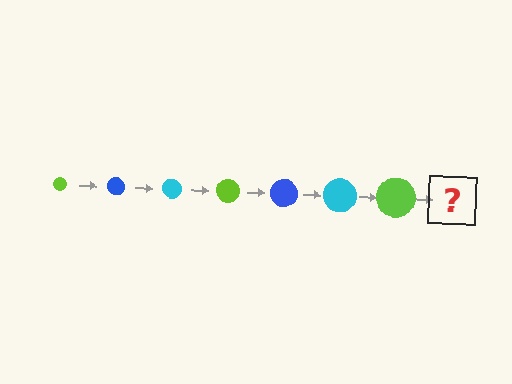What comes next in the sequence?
The next element should be a blue circle, larger than the previous one.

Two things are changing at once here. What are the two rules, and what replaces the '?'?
The two rules are that the circle grows larger each step and the color cycles through lime, blue, and cyan. The '?' should be a blue circle, larger than the previous one.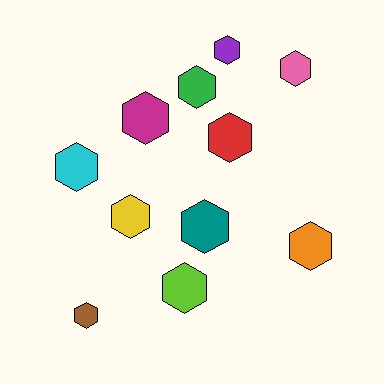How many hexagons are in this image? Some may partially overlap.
There are 11 hexagons.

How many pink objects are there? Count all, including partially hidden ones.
There is 1 pink object.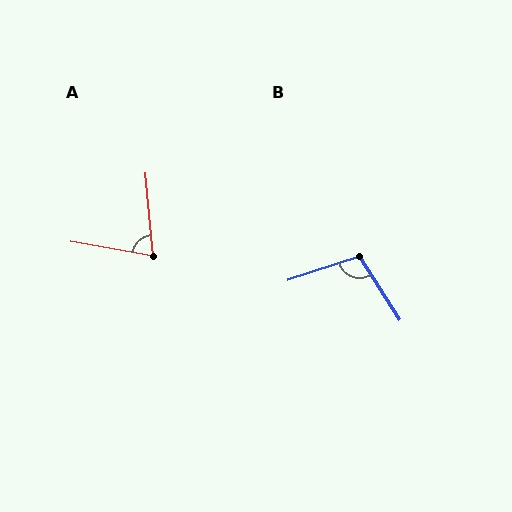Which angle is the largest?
B, at approximately 104 degrees.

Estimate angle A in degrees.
Approximately 75 degrees.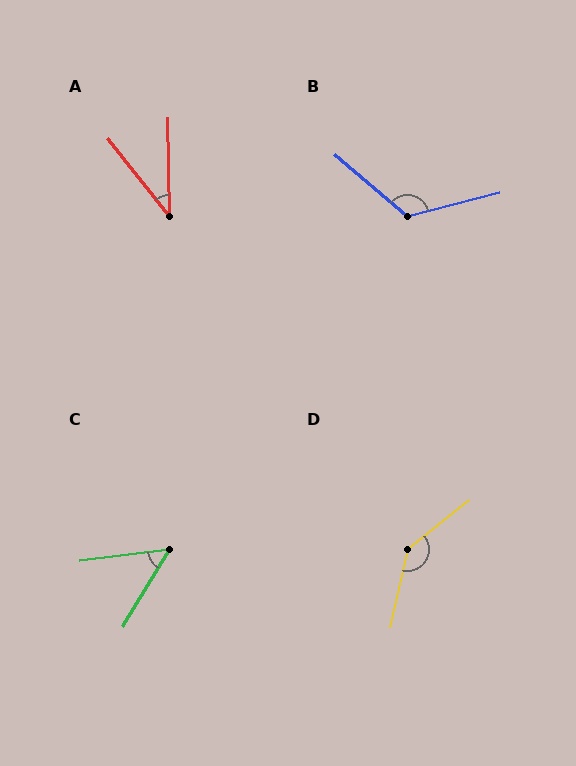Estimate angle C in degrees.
Approximately 52 degrees.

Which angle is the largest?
D, at approximately 141 degrees.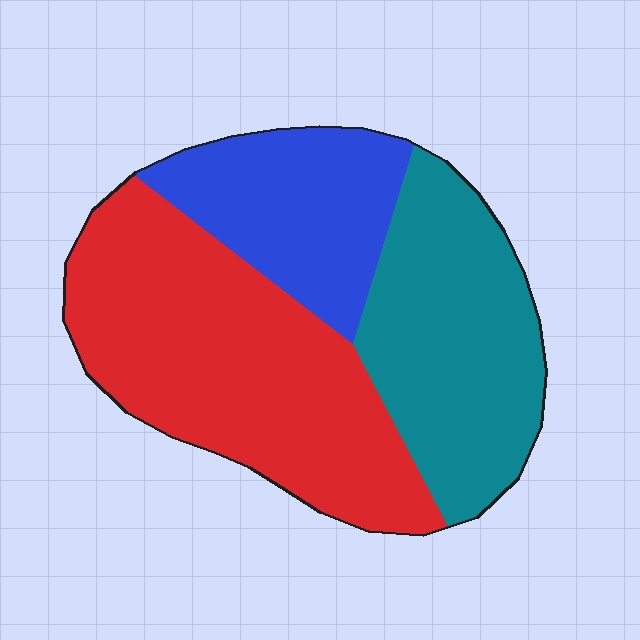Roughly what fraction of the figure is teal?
Teal takes up about one third (1/3) of the figure.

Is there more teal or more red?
Red.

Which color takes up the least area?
Blue, at roughly 20%.